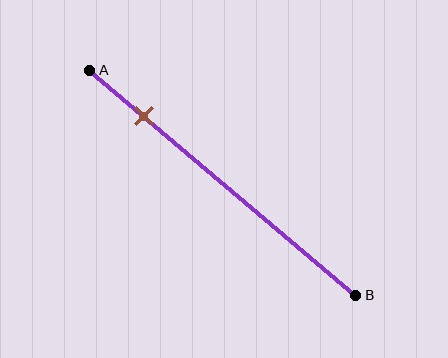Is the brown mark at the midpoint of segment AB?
No, the mark is at about 20% from A, not at the 50% midpoint.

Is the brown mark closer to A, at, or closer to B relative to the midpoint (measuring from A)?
The brown mark is closer to point A than the midpoint of segment AB.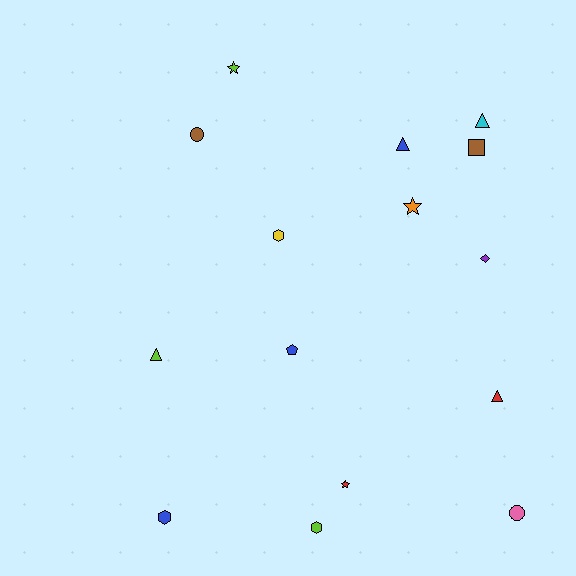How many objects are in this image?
There are 15 objects.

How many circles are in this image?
There are 2 circles.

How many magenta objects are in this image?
There are no magenta objects.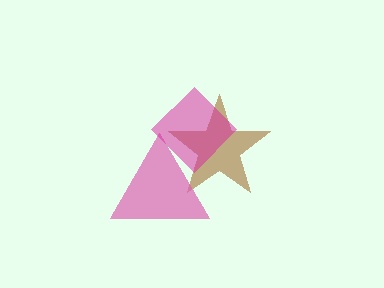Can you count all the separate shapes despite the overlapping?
Yes, there are 3 separate shapes.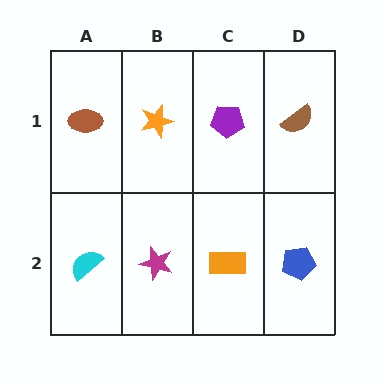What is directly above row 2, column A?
A brown ellipse.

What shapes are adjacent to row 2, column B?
An orange star (row 1, column B), a cyan semicircle (row 2, column A), an orange rectangle (row 2, column C).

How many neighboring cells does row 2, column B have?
3.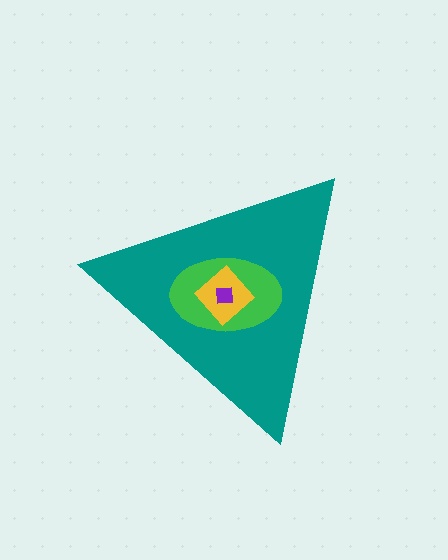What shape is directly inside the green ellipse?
The yellow diamond.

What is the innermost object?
The purple square.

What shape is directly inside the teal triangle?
The green ellipse.